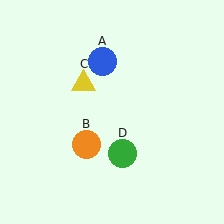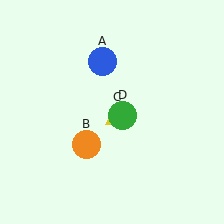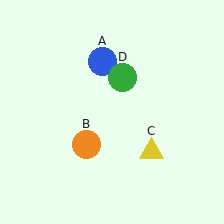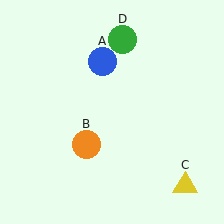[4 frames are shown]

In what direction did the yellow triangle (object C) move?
The yellow triangle (object C) moved down and to the right.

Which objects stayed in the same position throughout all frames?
Blue circle (object A) and orange circle (object B) remained stationary.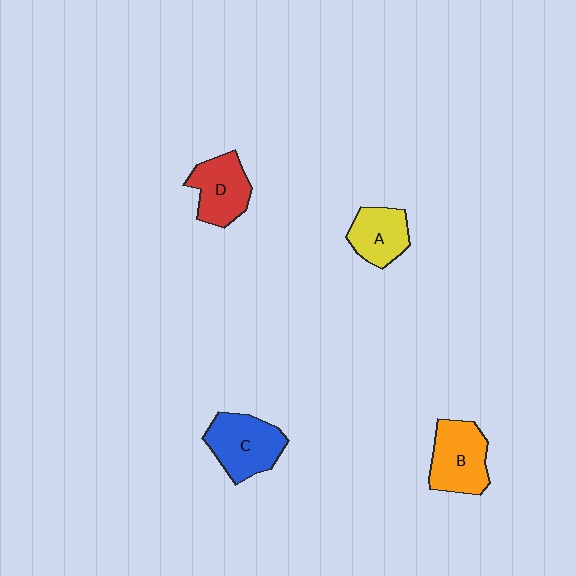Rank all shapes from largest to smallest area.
From largest to smallest: C (blue), B (orange), D (red), A (yellow).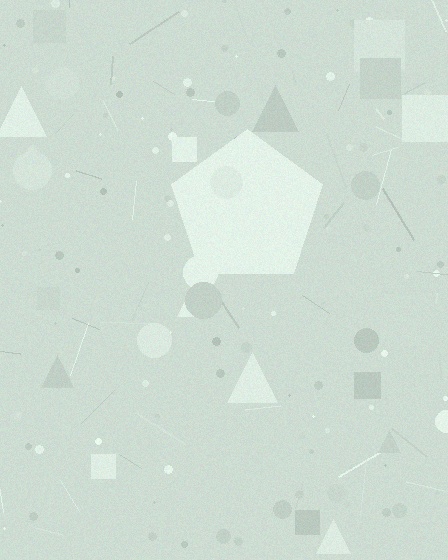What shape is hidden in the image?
A pentagon is hidden in the image.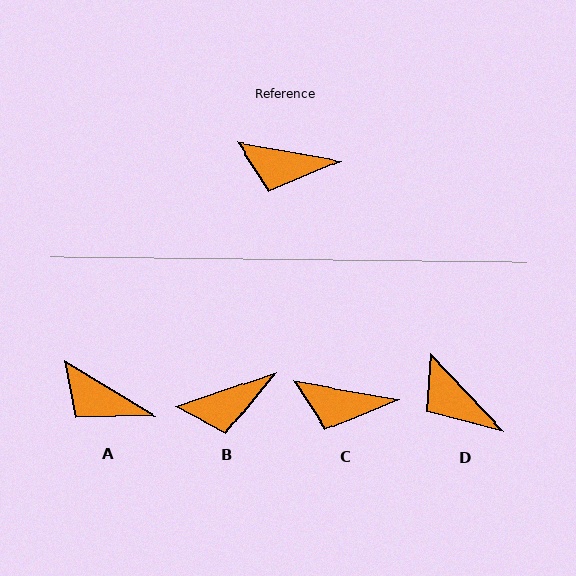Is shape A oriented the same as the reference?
No, it is off by about 22 degrees.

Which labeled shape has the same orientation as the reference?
C.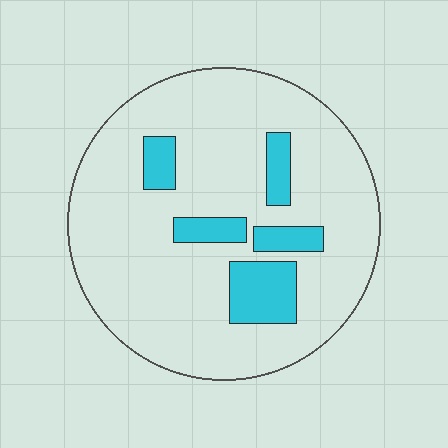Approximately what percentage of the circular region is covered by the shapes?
Approximately 15%.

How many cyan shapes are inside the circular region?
5.